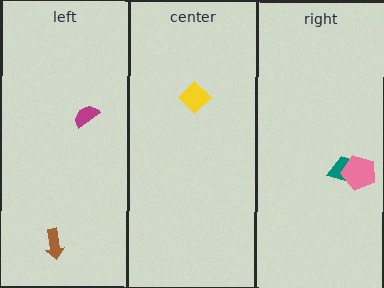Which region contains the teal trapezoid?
The right region.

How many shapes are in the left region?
2.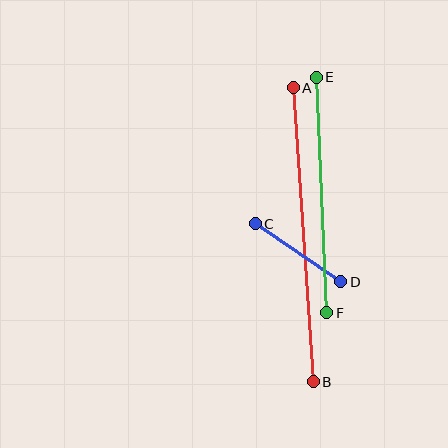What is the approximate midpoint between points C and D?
The midpoint is at approximately (298, 253) pixels.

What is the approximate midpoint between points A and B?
The midpoint is at approximately (303, 235) pixels.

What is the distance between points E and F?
The distance is approximately 236 pixels.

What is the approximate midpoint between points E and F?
The midpoint is at approximately (322, 195) pixels.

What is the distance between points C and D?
The distance is approximately 103 pixels.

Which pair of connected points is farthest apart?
Points A and B are farthest apart.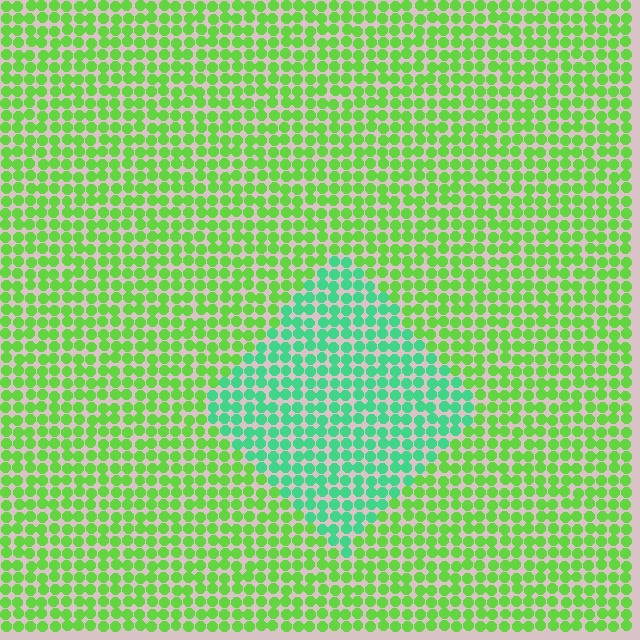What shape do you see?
I see a diamond.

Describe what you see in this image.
The image is filled with small lime elements in a uniform arrangement. A diamond-shaped region is visible where the elements are tinted to a slightly different hue, forming a subtle color boundary.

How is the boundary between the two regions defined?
The boundary is defined purely by a slight shift in hue (about 43 degrees). Spacing, size, and orientation are identical on both sides.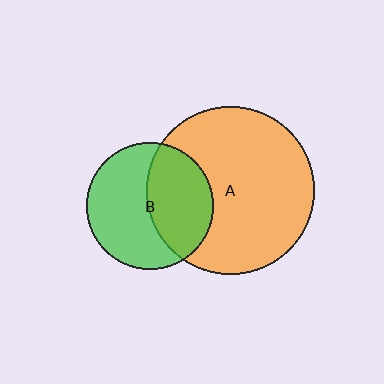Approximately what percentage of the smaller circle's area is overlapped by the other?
Approximately 45%.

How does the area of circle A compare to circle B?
Approximately 1.8 times.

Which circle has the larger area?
Circle A (orange).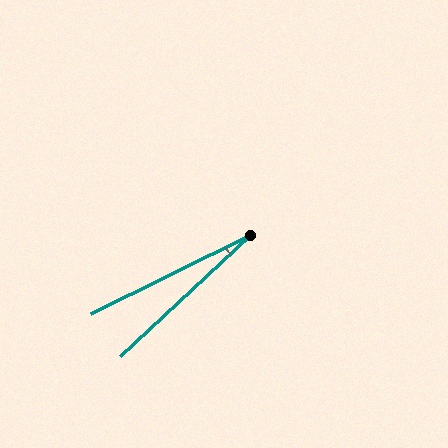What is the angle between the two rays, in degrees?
Approximately 17 degrees.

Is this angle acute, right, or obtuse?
It is acute.